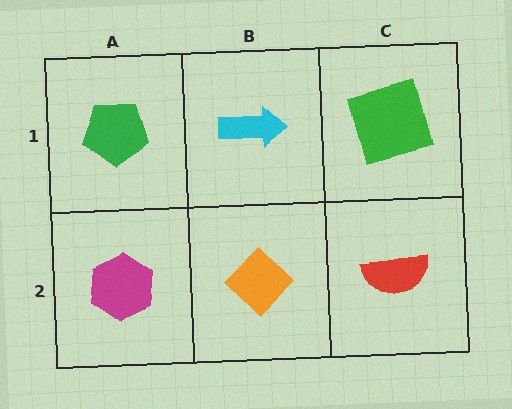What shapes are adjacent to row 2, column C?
A green square (row 1, column C), an orange diamond (row 2, column B).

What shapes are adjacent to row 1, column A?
A magenta hexagon (row 2, column A), a cyan arrow (row 1, column B).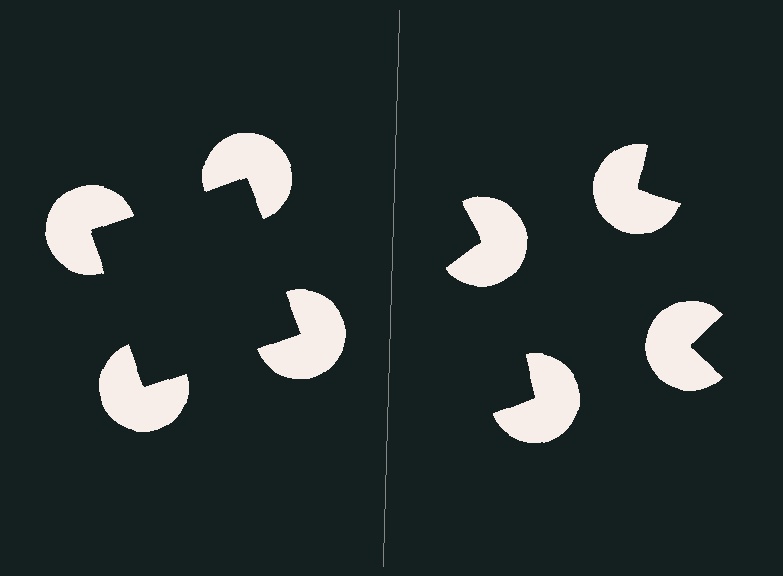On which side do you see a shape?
An illusory square appears on the left side. On the right side the wedge cuts are rotated, so no coherent shape forms.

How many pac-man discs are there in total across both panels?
8 — 4 on each side.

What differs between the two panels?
The pac-man discs are positioned identically on both sides; only the wedge orientations differ. On the left they align to a square; on the right they are misaligned.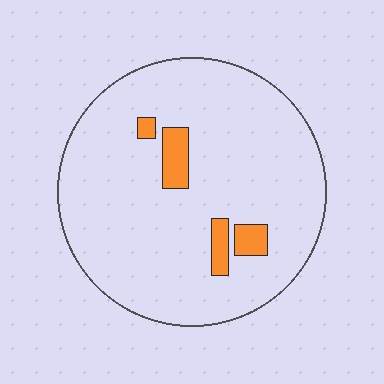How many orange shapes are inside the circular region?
4.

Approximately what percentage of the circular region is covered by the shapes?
Approximately 5%.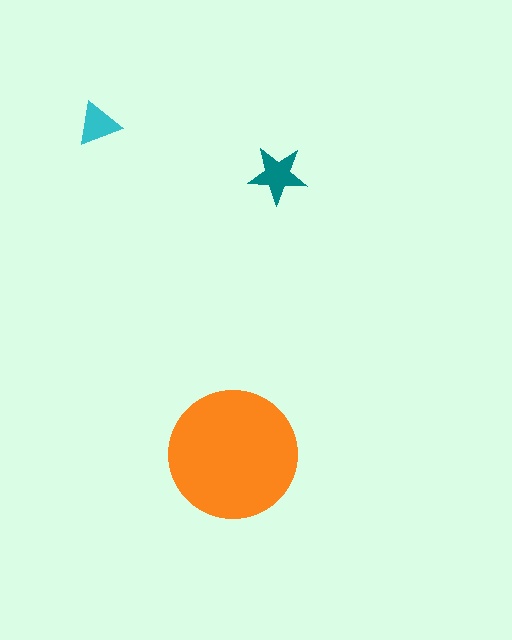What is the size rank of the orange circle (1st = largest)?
1st.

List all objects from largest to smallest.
The orange circle, the teal star, the cyan triangle.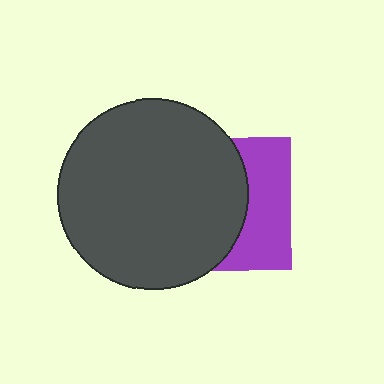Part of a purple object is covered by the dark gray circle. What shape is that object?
It is a square.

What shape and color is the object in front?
The object in front is a dark gray circle.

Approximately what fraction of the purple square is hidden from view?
Roughly 61% of the purple square is hidden behind the dark gray circle.